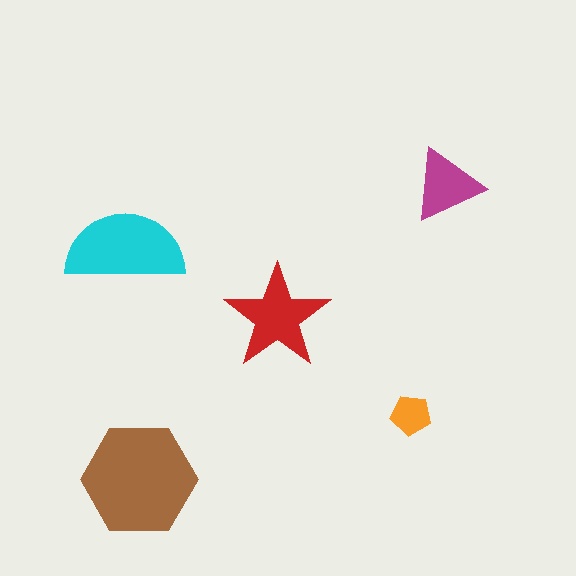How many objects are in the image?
There are 5 objects in the image.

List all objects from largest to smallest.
The brown hexagon, the cyan semicircle, the red star, the magenta triangle, the orange pentagon.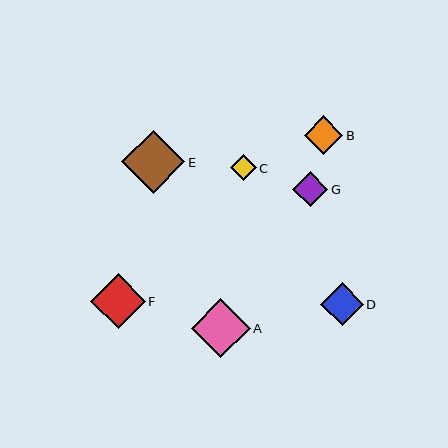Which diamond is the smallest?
Diamond C is the smallest with a size of approximately 26 pixels.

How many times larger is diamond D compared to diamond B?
Diamond D is approximately 1.1 times the size of diamond B.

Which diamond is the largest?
Diamond E is the largest with a size of approximately 63 pixels.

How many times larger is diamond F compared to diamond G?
Diamond F is approximately 1.5 times the size of diamond G.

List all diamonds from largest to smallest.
From largest to smallest: E, A, F, D, B, G, C.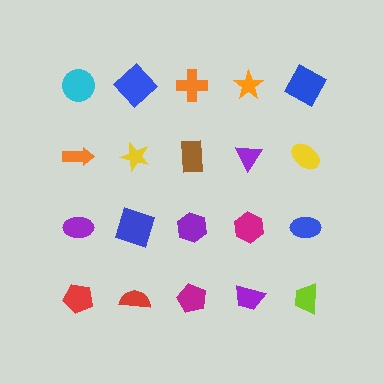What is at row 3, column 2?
A blue square.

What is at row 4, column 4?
A purple trapezoid.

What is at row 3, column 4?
A magenta hexagon.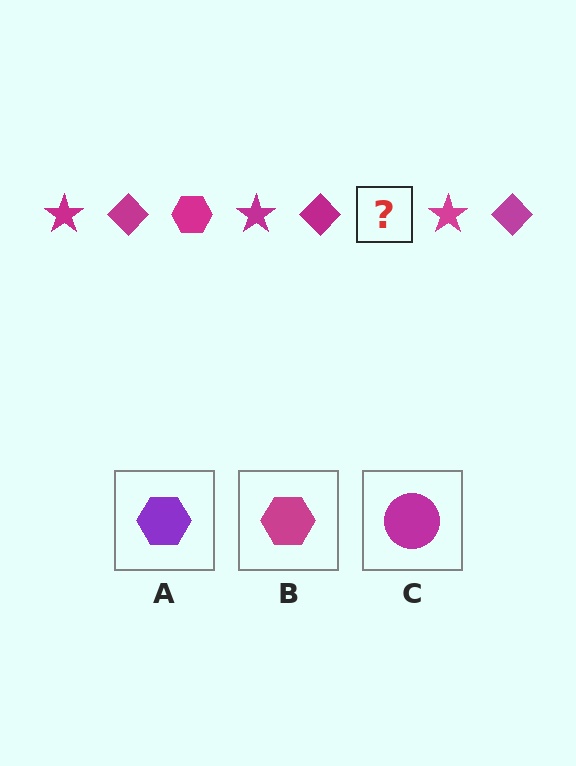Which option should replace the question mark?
Option B.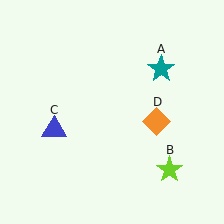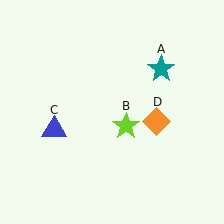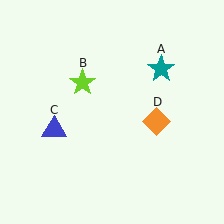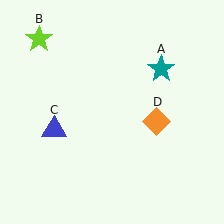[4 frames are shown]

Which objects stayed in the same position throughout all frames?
Teal star (object A) and blue triangle (object C) and orange diamond (object D) remained stationary.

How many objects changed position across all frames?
1 object changed position: lime star (object B).